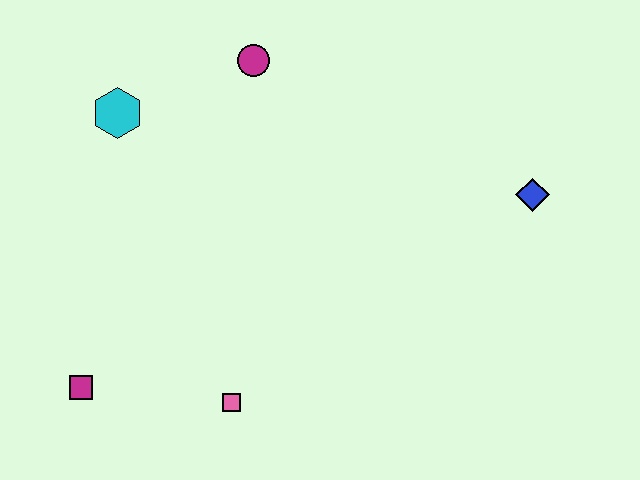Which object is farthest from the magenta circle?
The magenta square is farthest from the magenta circle.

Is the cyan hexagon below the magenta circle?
Yes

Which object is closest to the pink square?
The magenta square is closest to the pink square.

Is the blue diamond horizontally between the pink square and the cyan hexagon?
No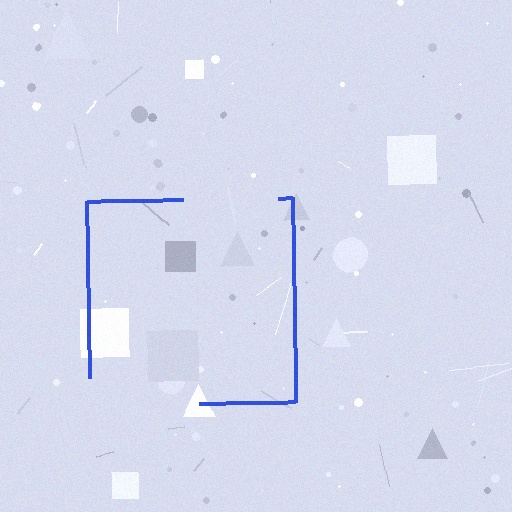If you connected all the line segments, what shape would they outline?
They would outline a square.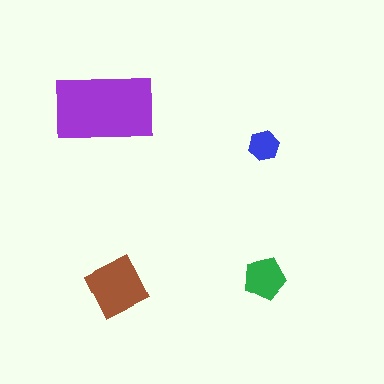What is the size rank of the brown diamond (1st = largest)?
2nd.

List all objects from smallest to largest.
The blue hexagon, the green pentagon, the brown diamond, the purple rectangle.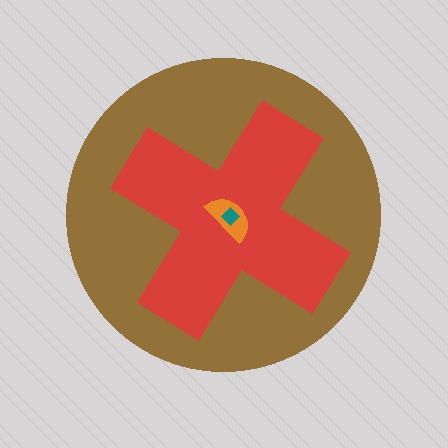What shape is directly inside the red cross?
The orange semicircle.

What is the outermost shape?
The brown circle.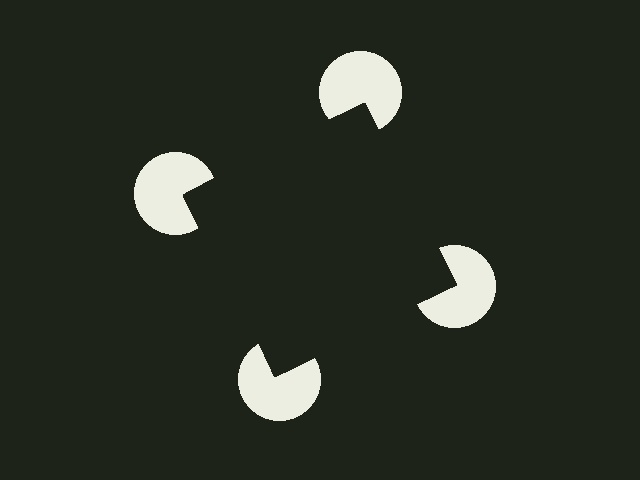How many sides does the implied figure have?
4 sides.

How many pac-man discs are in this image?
There are 4 — one at each vertex of the illusory square.